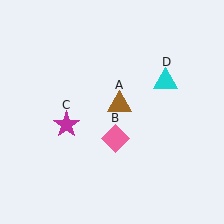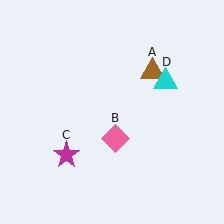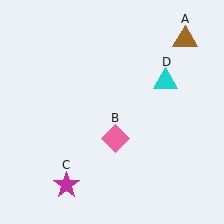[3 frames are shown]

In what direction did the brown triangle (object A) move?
The brown triangle (object A) moved up and to the right.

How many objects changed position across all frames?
2 objects changed position: brown triangle (object A), magenta star (object C).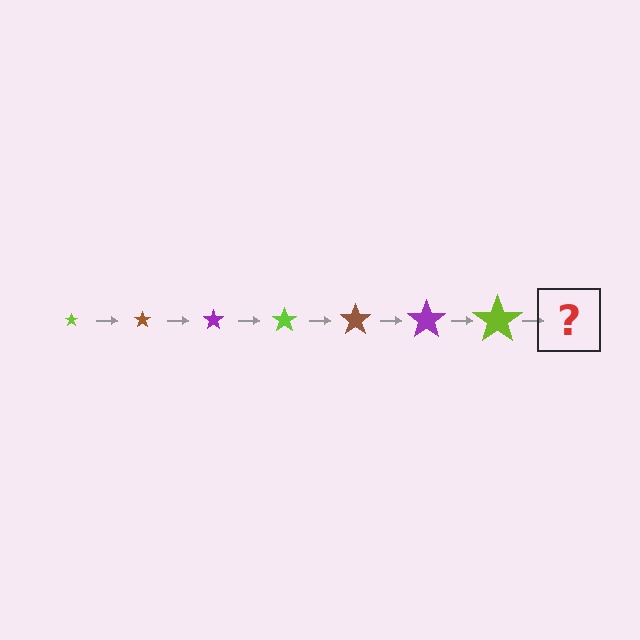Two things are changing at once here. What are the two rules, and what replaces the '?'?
The two rules are that the star grows larger each step and the color cycles through lime, brown, and purple. The '?' should be a brown star, larger than the previous one.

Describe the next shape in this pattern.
It should be a brown star, larger than the previous one.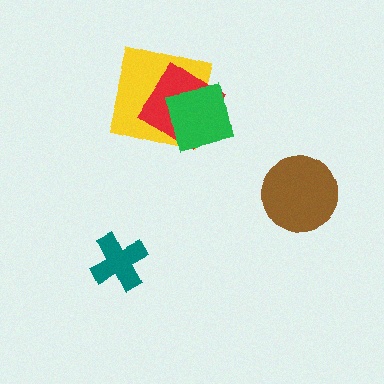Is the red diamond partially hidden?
Yes, it is partially covered by another shape.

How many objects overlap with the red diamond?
2 objects overlap with the red diamond.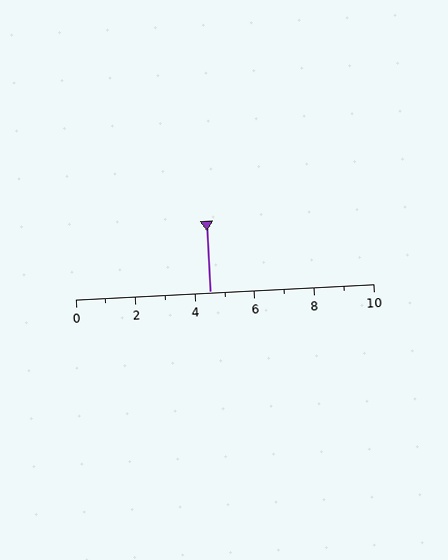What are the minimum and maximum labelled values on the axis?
The axis runs from 0 to 10.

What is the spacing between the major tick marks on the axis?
The major ticks are spaced 2 apart.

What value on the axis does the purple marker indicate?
The marker indicates approximately 4.5.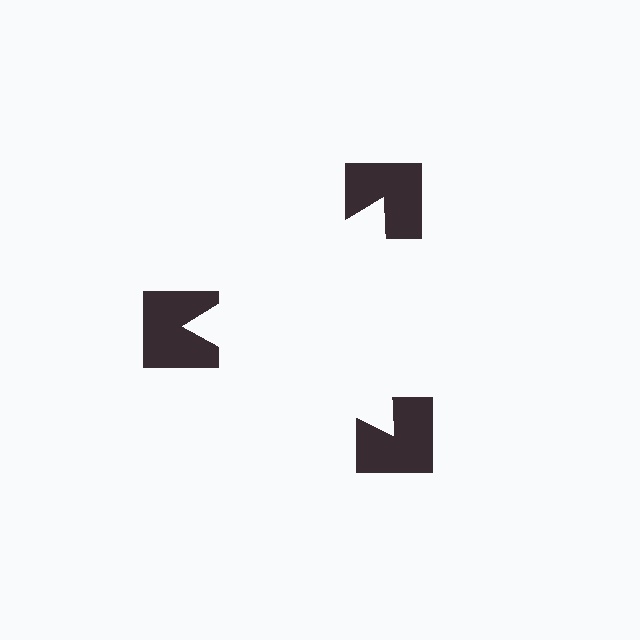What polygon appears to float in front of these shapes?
An illusory triangle — its edges are inferred from the aligned wedge cuts in the notched squares, not physically drawn.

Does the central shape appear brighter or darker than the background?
It typically appears slightly brighter than the background, even though no actual brightness change is drawn.